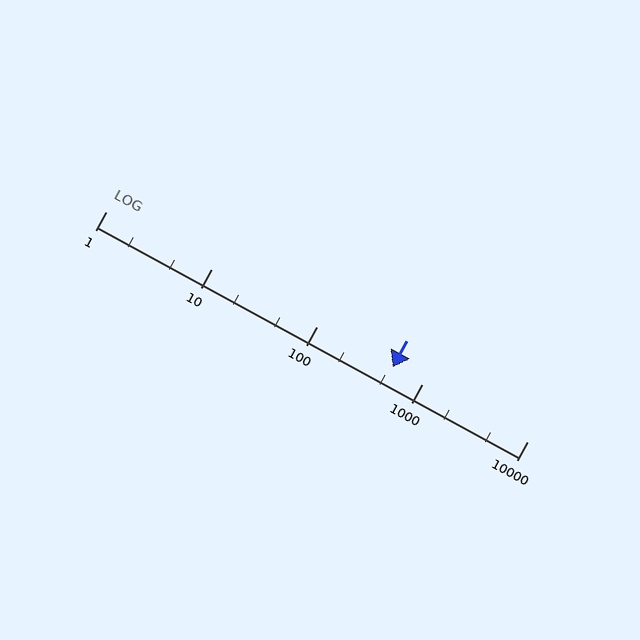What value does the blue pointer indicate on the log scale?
The pointer indicates approximately 530.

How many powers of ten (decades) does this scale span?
The scale spans 4 decades, from 1 to 10000.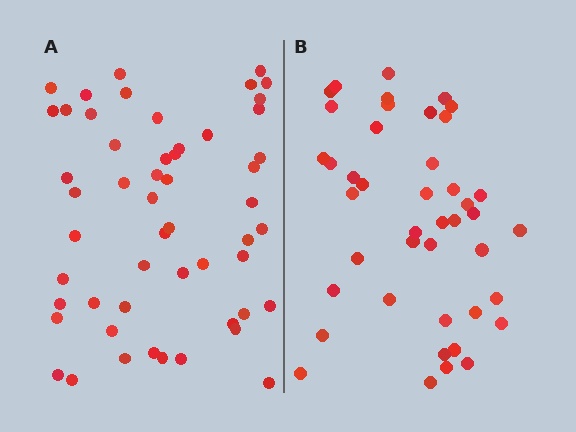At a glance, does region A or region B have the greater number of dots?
Region A (the left region) has more dots.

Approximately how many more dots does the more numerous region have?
Region A has roughly 10 or so more dots than region B.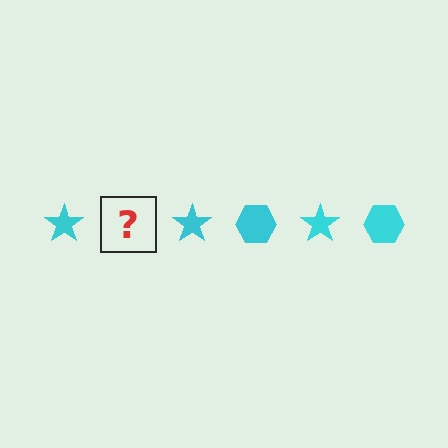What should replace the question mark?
The question mark should be replaced with a cyan hexagon.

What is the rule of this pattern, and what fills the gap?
The rule is that the pattern cycles through star, hexagon shapes in cyan. The gap should be filled with a cyan hexagon.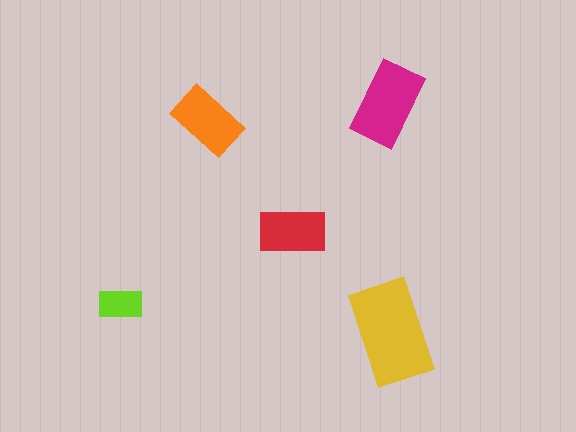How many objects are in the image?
There are 5 objects in the image.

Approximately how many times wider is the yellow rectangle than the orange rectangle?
About 1.5 times wider.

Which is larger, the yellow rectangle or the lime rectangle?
The yellow one.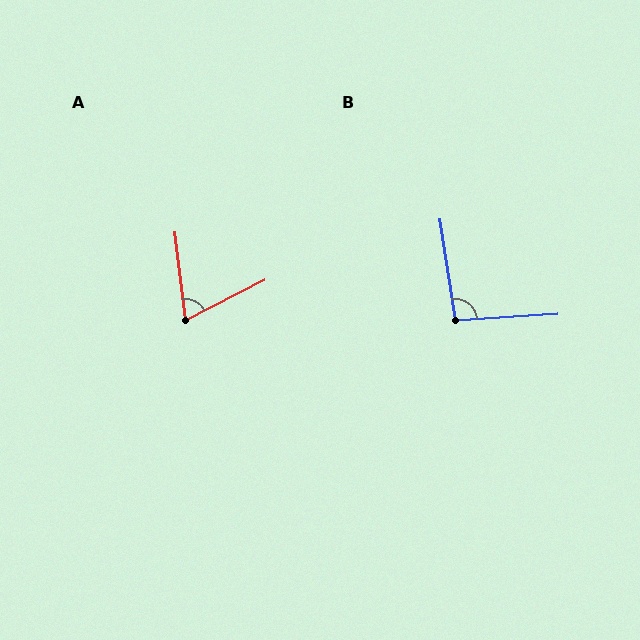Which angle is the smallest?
A, at approximately 69 degrees.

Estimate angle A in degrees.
Approximately 69 degrees.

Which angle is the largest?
B, at approximately 95 degrees.